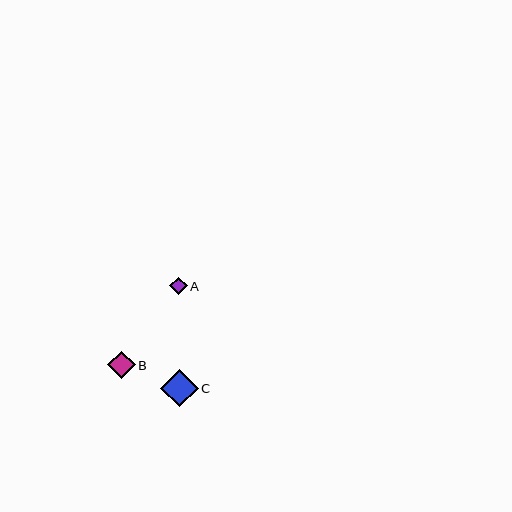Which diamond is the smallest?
Diamond A is the smallest with a size of approximately 17 pixels.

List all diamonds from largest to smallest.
From largest to smallest: C, B, A.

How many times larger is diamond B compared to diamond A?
Diamond B is approximately 1.6 times the size of diamond A.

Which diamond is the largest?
Diamond C is the largest with a size of approximately 37 pixels.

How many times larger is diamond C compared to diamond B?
Diamond C is approximately 1.4 times the size of diamond B.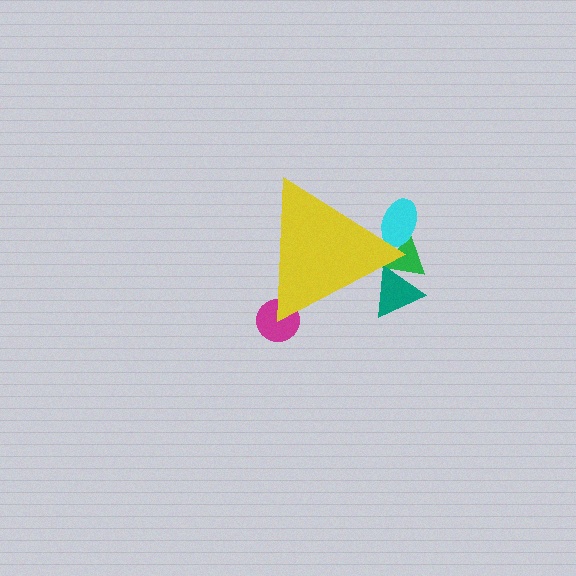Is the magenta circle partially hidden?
Yes, the magenta circle is partially hidden behind the yellow triangle.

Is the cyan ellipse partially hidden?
Yes, the cyan ellipse is partially hidden behind the yellow triangle.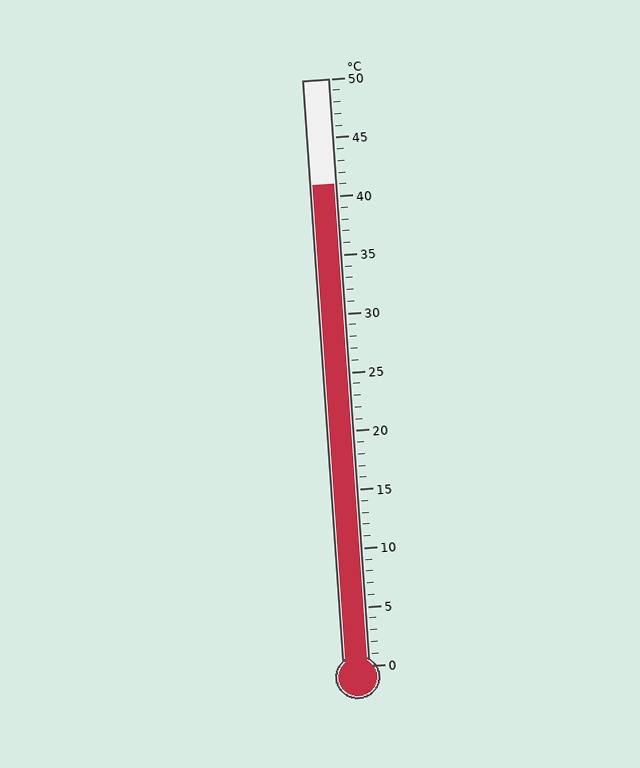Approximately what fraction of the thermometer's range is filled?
The thermometer is filled to approximately 80% of its range.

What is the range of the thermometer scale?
The thermometer scale ranges from 0°C to 50°C.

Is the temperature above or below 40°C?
The temperature is above 40°C.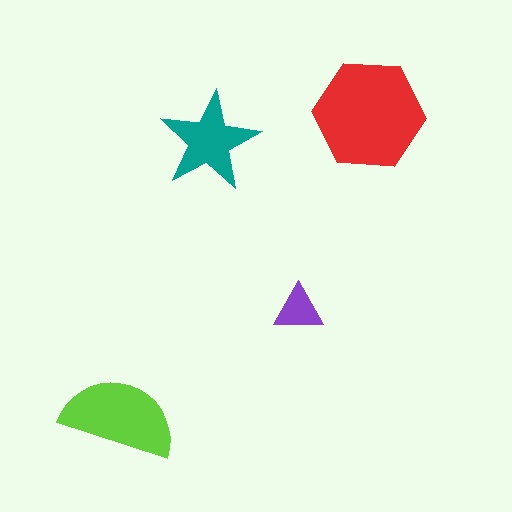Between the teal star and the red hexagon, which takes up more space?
The red hexagon.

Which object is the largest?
The red hexagon.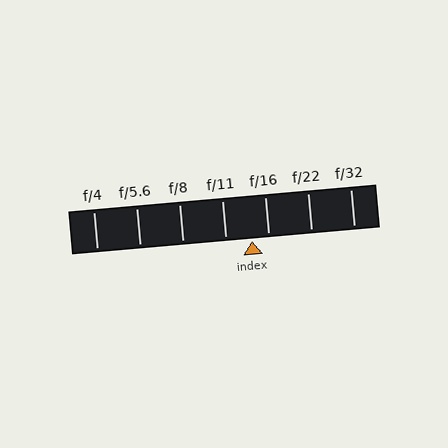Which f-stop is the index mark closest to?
The index mark is closest to f/16.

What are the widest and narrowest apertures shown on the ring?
The widest aperture shown is f/4 and the narrowest is f/32.